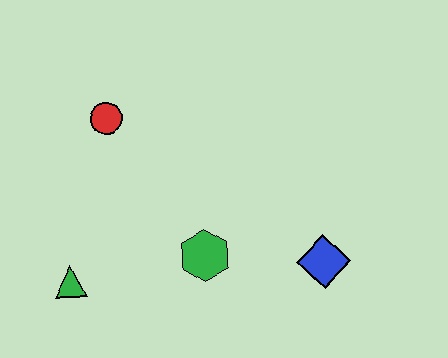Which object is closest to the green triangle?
The green hexagon is closest to the green triangle.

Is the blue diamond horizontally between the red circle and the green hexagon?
No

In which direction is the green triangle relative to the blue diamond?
The green triangle is to the left of the blue diamond.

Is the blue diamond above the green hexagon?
No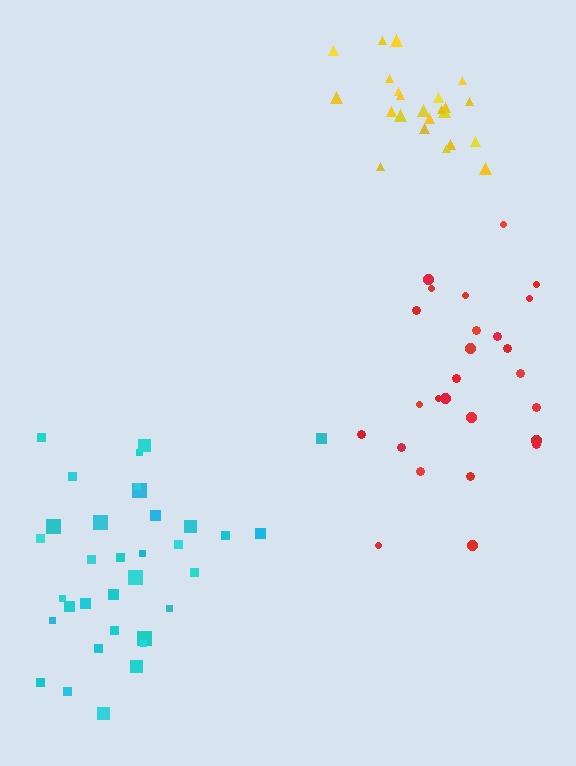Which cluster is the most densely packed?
Yellow.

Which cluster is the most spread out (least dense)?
Red.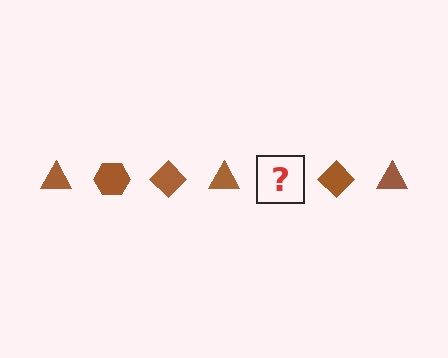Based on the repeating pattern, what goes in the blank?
The blank should be a brown hexagon.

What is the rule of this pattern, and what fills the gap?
The rule is that the pattern cycles through triangle, hexagon, diamond shapes in brown. The gap should be filled with a brown hexagon.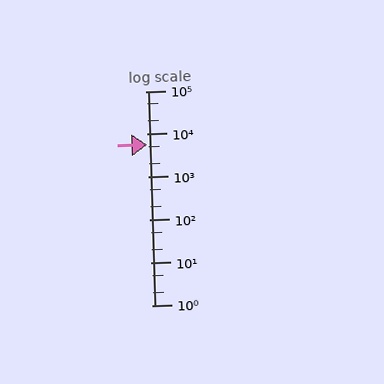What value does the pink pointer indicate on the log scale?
The pointer indicates approximately 5700.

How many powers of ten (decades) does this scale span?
The scale spans 5 decades, from 1 to 100000.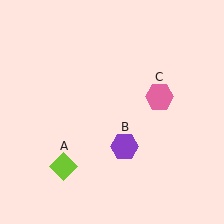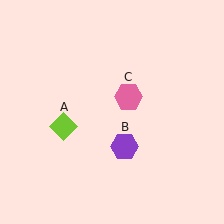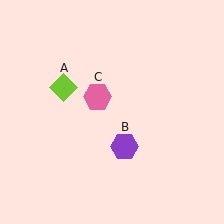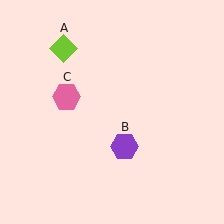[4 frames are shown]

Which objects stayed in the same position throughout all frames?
Purple hexagon (object B) remained stationary.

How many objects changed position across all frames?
2 objects changed position: lime diamond (object A), pink hexagon (object C).